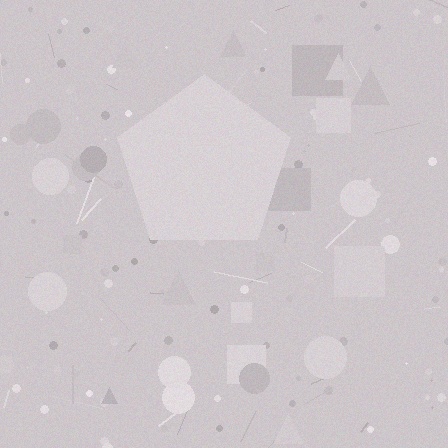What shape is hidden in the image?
A pentagon is hidden in the image.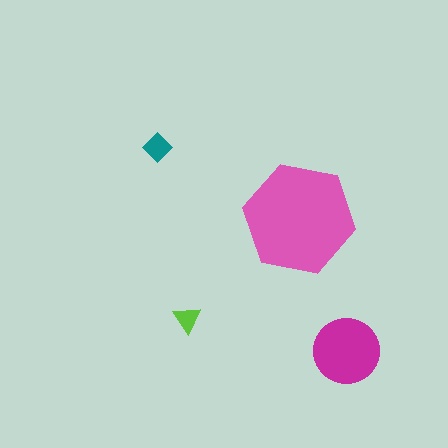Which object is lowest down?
The magenta circle is bottommost.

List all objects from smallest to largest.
The lime triangle, the teal diamond, the magenta circle, the pink hexagon.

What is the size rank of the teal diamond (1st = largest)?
3rd.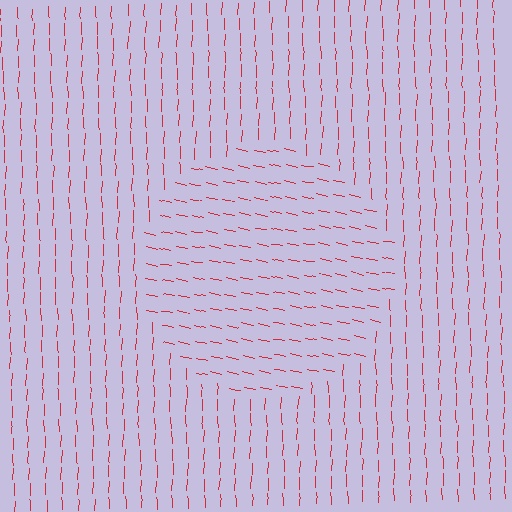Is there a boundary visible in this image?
Yes, there is a texture boundary formed by a change in line orientation.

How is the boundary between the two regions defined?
The boundary is defined purely by a change in line orientation (approximately 80 degrees difference). All lines are the same color and thickness.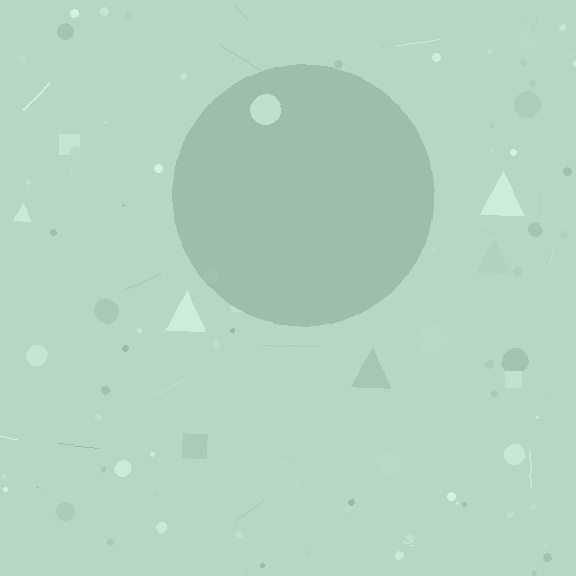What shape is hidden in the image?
A circle is hidden in the image.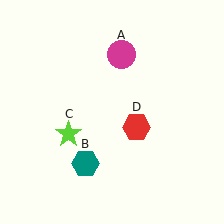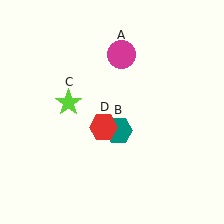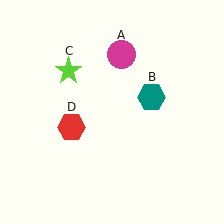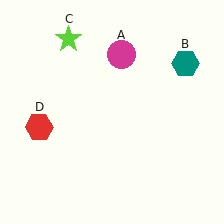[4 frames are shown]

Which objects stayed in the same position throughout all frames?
Magenta circle (object A) remained stationary.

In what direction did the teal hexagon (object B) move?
The teal hexagon (object B) moved up and to the right.